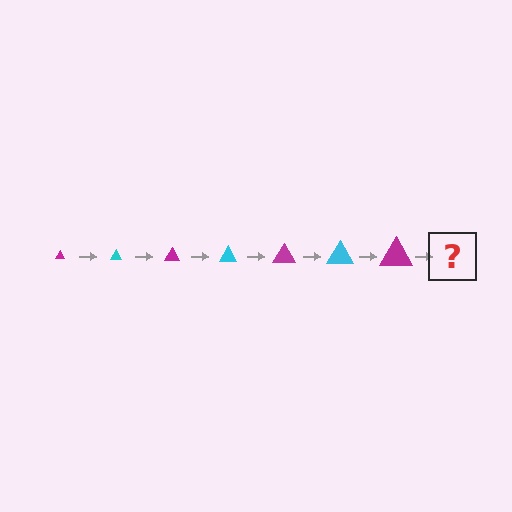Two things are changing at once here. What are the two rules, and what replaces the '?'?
The two rules are that the triangle grows larger each step and the color cycles through magenta and cyan. The '?' should be a cyan triangle, larger than the previous one.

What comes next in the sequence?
The next element should be a cyan triangle, larger than the previous one.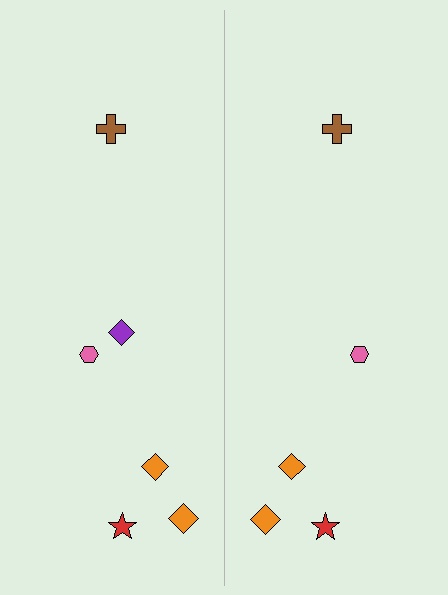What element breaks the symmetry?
A purple diamond is missing from the right side.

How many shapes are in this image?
There are 11 shapes in this image.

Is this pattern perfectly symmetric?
No, the pattern is not perfectly symmetric. A purple diamond is missing from the right side.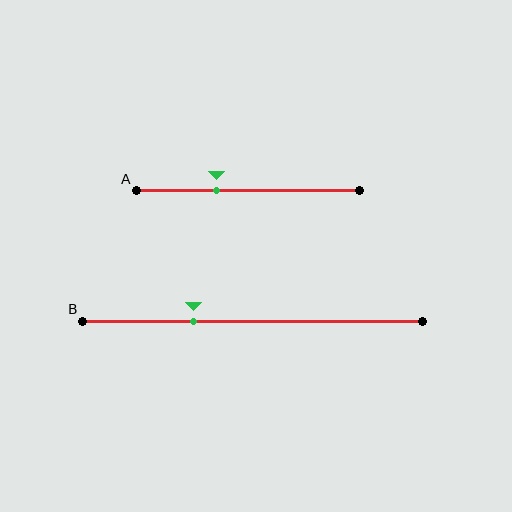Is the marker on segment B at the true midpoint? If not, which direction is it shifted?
No, the marker on segment B is shifted to the left by about 18% of the segment length.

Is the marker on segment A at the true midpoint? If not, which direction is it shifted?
No, the marker on segment A is shifted to the left by about 14% of the segment length.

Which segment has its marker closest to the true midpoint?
Segment A has its marker closest to the true midpoint.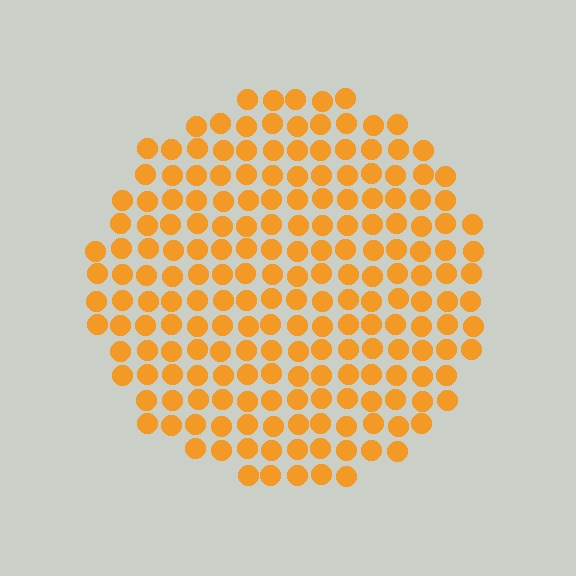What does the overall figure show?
The overall figure shows a circle.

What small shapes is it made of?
It is made of small circles.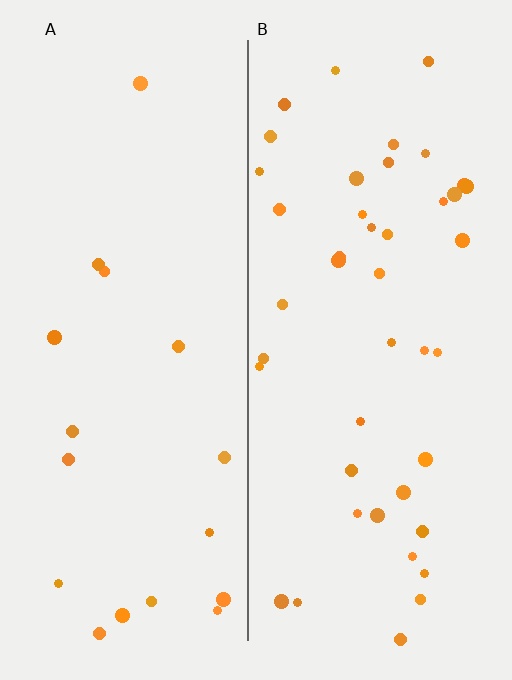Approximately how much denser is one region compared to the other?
Approximately 2.5× — region B over region A.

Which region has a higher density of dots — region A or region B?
B (the right).